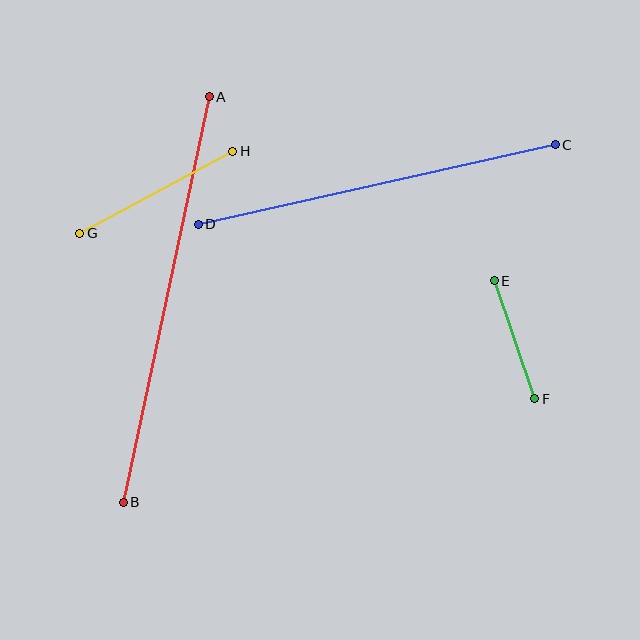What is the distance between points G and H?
The distance is approximately 173 pixels.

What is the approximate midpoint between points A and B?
The midpoint is at approximately (166, 299) pixels.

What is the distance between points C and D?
The distance is approximately 366 pixels.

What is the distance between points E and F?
The distance is approximately 125 pixels.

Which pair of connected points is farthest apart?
Points A and B are farthest apart.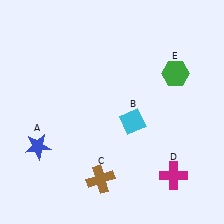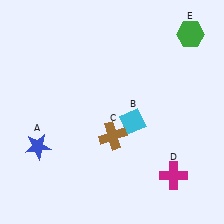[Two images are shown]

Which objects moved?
The objects that moved are: the brown cross (C), the green hexagon (E).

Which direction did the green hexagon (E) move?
The green hexagon (E) moved up.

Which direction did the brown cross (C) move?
The brown cross (C) moved up.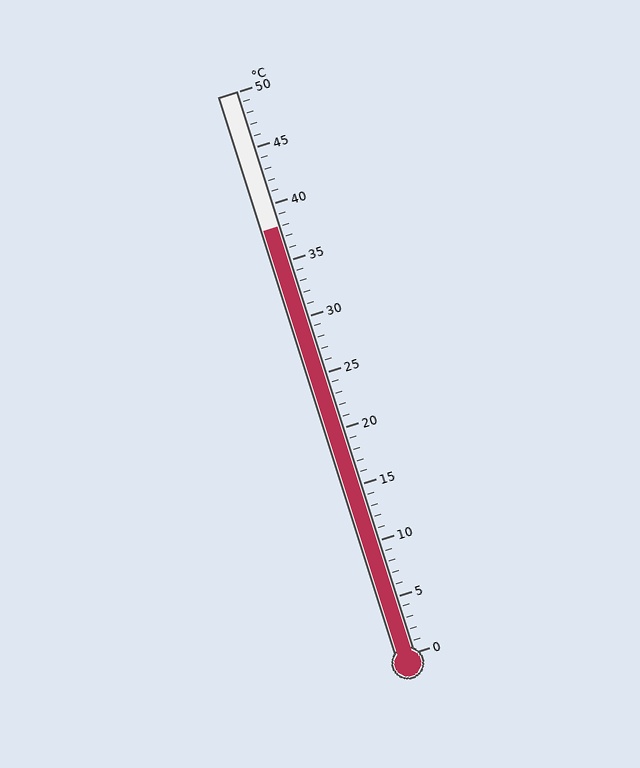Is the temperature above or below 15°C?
The temperature is above 15°C.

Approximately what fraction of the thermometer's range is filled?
The thermometer is filled to approximately 75% of its range.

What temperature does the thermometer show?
The thermometer shows approximately 38°C.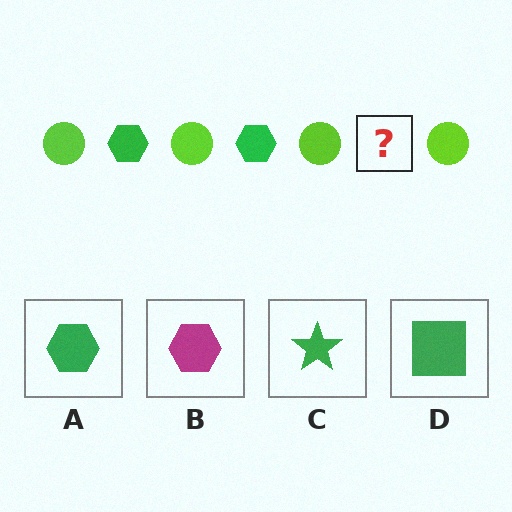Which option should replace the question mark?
Option A.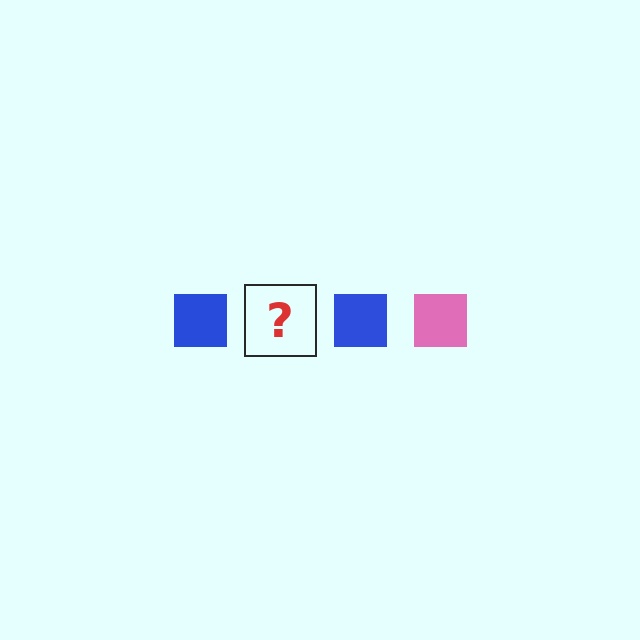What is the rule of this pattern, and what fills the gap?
The rule is that the pattern cycles through blue, pink squares. The gap should be filled with a pink square.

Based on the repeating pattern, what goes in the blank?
The blank should be a pink square.